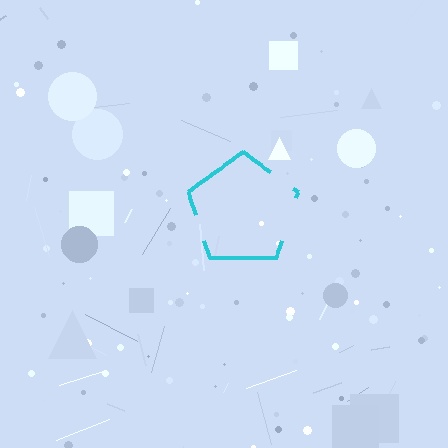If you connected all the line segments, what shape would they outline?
They would outline a pentagon.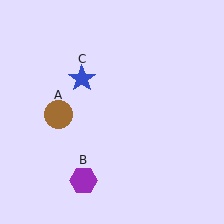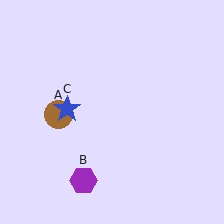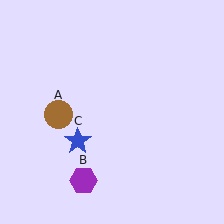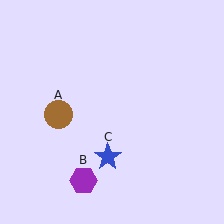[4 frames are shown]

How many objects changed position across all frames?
1 object changed position: blue star (object C).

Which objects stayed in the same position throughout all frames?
Brown circle (object A) and purple hexagon (object B) remained stationary.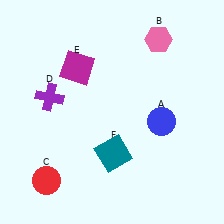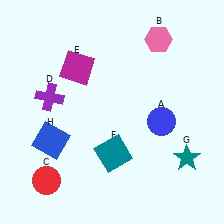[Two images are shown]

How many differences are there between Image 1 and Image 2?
There are 2 differences between the two images.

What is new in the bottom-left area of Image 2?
A blue square (H) was added in the bottom-left area of Image 2.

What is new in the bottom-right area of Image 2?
A teal star (G) was added in the bottom-right area of Image 2.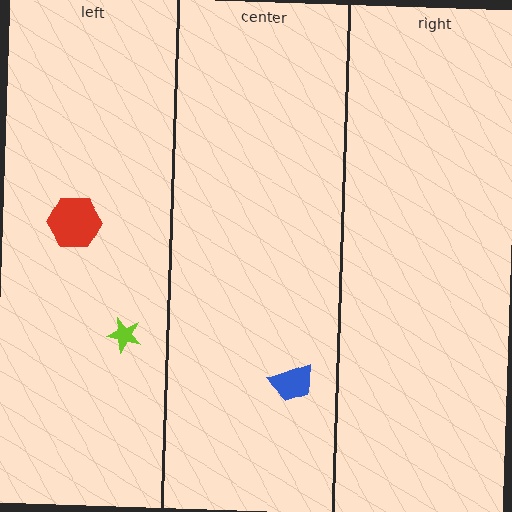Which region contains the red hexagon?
The left region.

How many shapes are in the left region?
2.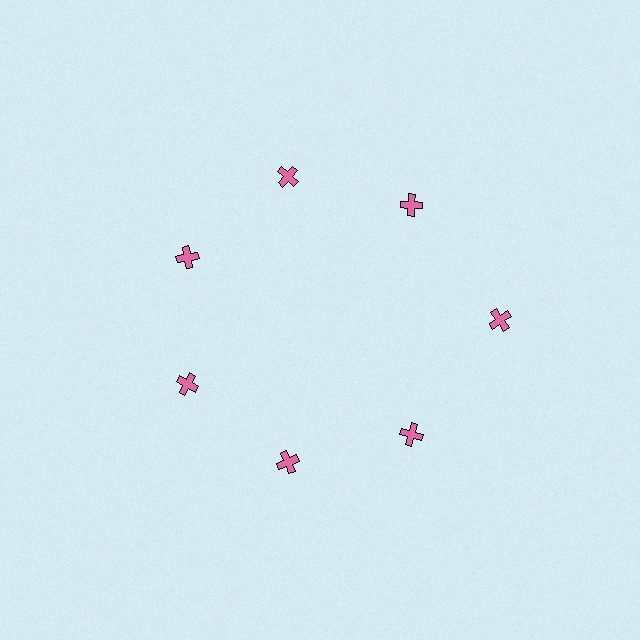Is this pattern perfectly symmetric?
No. The 7 pink crosses are arranged in a ring, but one element near the 3 o'clock position is pushed outward from the center, breaking the 7-fold rotational symmetry.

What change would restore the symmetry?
The symmetry would be restored by moving it inward, back onto the ring so that all 7 crosses sit at equal angles and equal distance from the center.